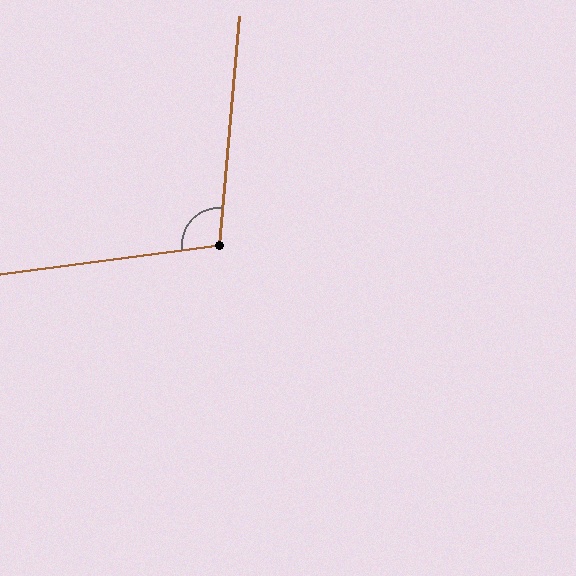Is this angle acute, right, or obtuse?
It is obtuse.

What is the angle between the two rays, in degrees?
Approximately 103 degrees.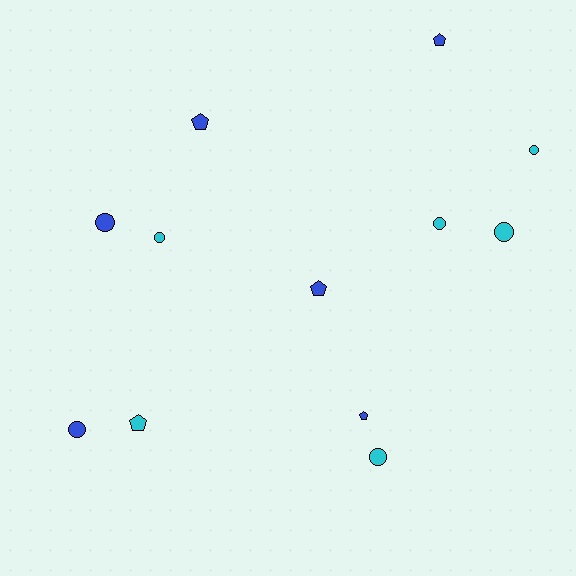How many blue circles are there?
There are 2 blue circles.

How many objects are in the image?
There are 12 objects.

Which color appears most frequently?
Blue, with 6 objects.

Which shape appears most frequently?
Circle, with 7 objects.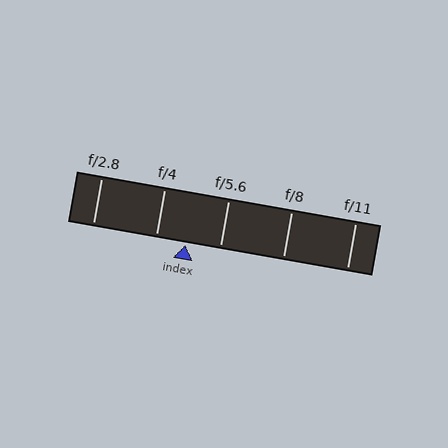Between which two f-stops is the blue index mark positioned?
The index mark is between f/4 and f/5.6.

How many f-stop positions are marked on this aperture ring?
There are 5 f-stop positions marked.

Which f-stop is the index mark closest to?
The index mark is closest to f/4.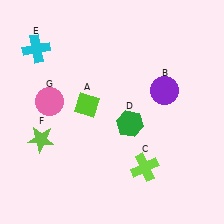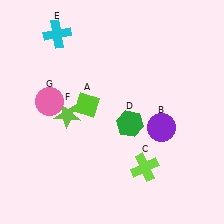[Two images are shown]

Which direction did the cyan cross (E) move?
The cyan cross (E) moved right.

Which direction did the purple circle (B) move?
The purple circle (B) moved down.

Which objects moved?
The objects that moved are: the purple circle (B), the cyan cross (E), the lime star (F).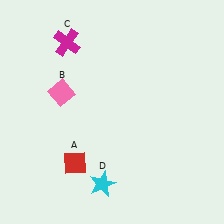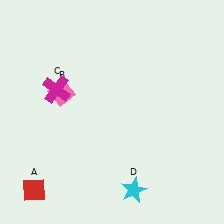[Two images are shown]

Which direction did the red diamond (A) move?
The red diamond (A) moved left.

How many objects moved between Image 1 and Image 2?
3 objects moved between the two images.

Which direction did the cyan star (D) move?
The cyan star (D) moved right.